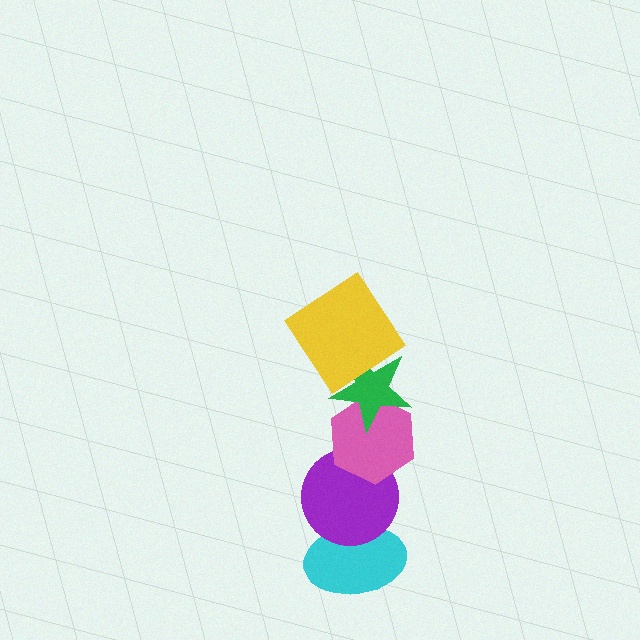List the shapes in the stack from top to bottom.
From top to bottom: the yellow diamond, the green star, the pink hexagon, the purple circle, the cyan ellipse.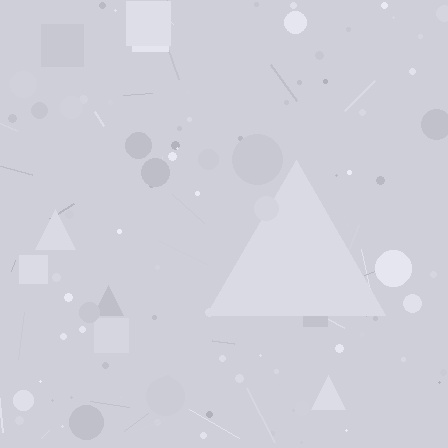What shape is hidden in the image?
A triangle is hidden in the image.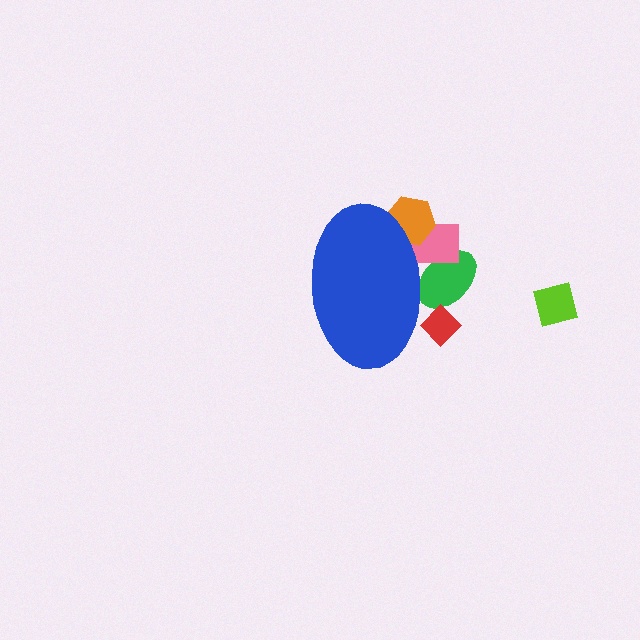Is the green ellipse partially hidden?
Yes, the green ellipse is partially hidden behind the blue ellipse.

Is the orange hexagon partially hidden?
Yes, the orange hexagon is partially hidden behind the blue ellipse.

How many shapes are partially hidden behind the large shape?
4 shapes are partially hidden.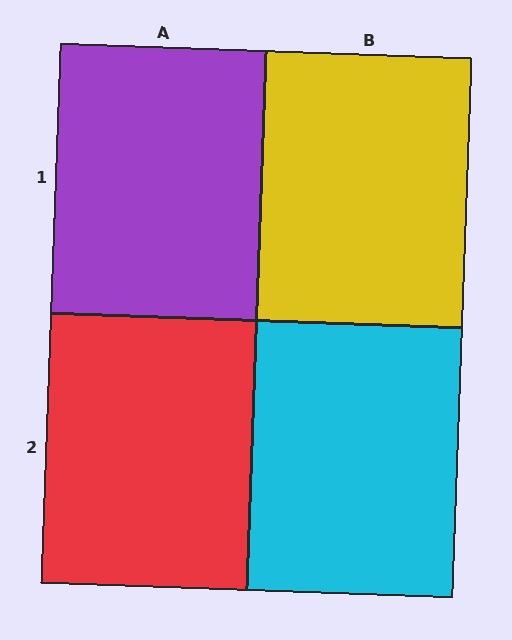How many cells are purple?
1 cell is purple.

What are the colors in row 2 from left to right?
Red, cyan.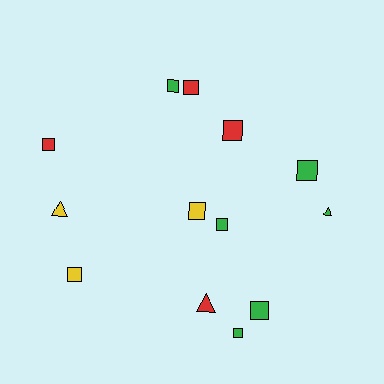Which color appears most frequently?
Green, with 6 objects.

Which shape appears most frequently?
Square, with 10 objects.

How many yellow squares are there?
There are 2 yellow squares.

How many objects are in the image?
There are 13 objects.